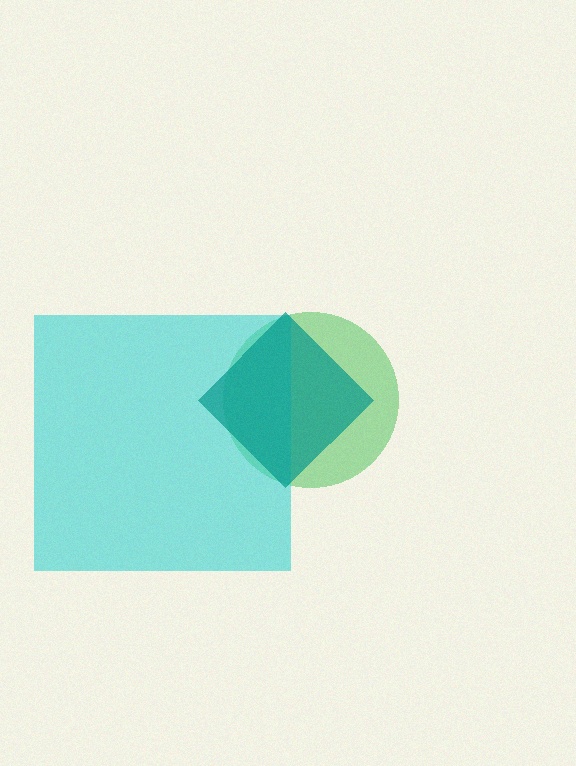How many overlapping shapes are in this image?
There are 3 overlapping shapes in the image.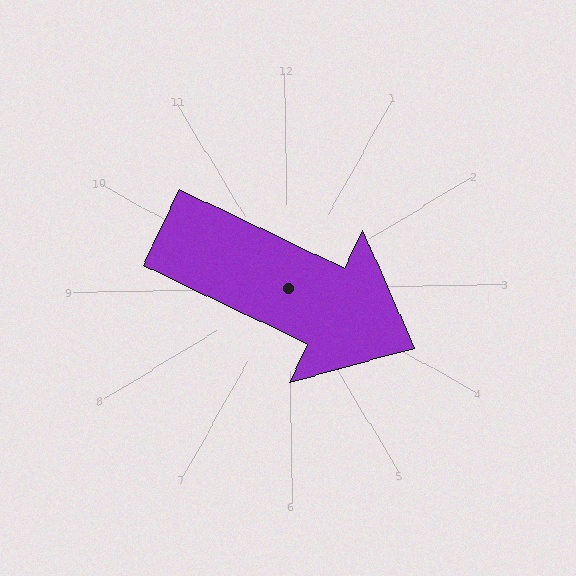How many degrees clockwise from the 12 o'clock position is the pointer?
Approximately 117 degrees.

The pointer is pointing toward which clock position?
Roughly 4 o'clock.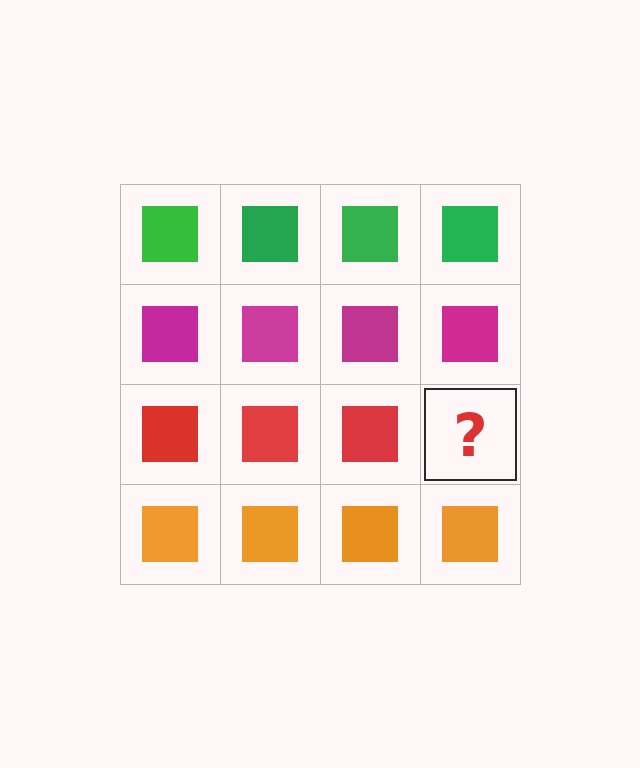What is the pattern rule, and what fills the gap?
The rule is that each row has a consistent color. The gap should be filled with a red square.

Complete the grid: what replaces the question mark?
The question mark should be replaced with a red square.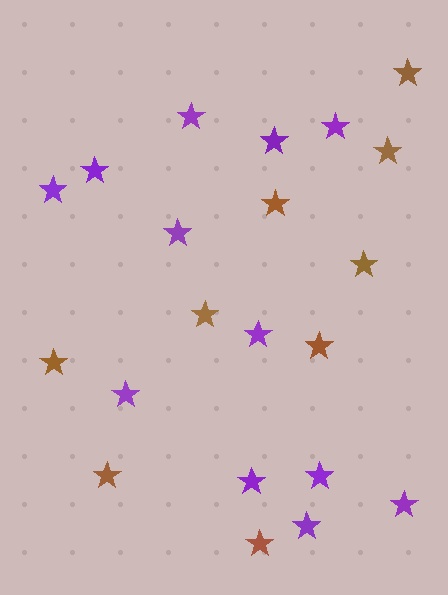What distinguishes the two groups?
There are 2 groups: one group of purple stars (12) and one group of brown stars (9).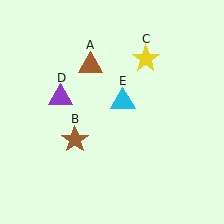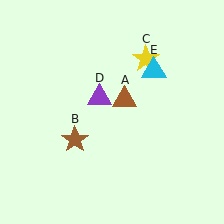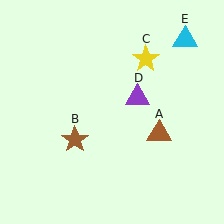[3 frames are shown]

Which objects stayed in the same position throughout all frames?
Brown star (object B) and yellow star (object C) remained stationary.